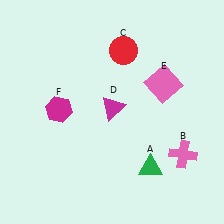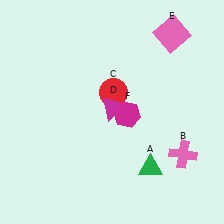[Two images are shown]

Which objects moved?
The objects that moved are: the red circle (C), the pink square (E), the magenta hexagon (F).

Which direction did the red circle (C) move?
The red circle (C) moved down.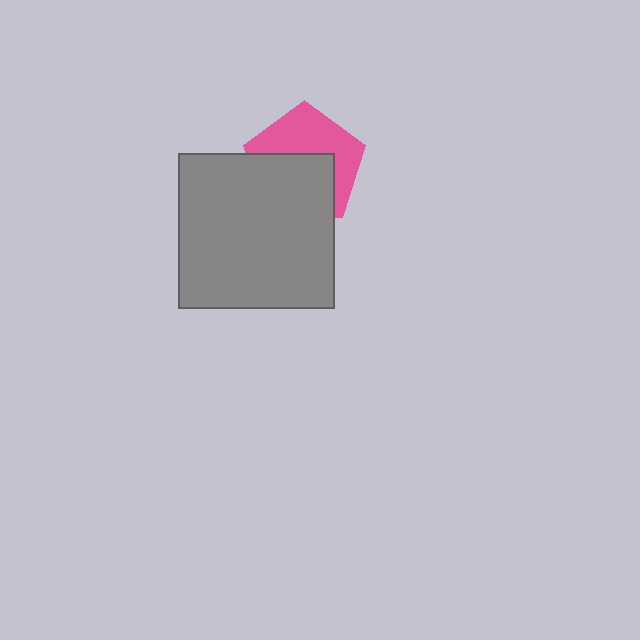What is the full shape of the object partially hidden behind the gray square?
The partially hidden object is a pink pentagon.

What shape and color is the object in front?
The object in front is a gray square.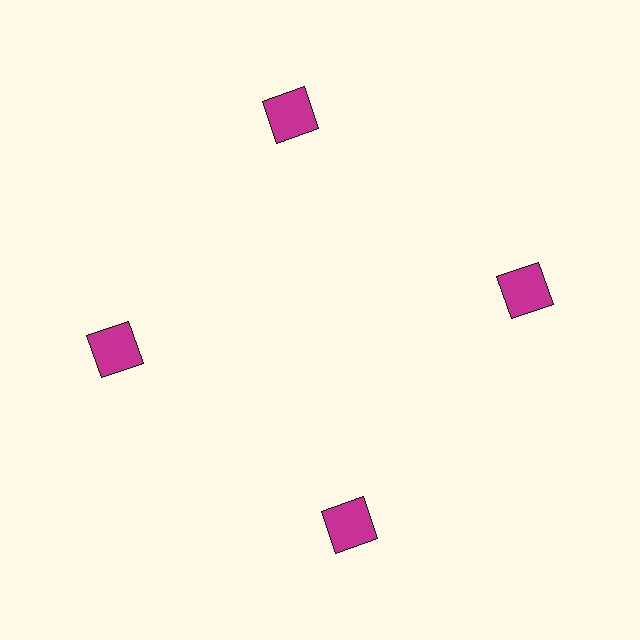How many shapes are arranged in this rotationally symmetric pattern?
There are 4 shapes, arranged in 4 groups of 1.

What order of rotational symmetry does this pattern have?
This pattern has 4-fold rotational symmetry.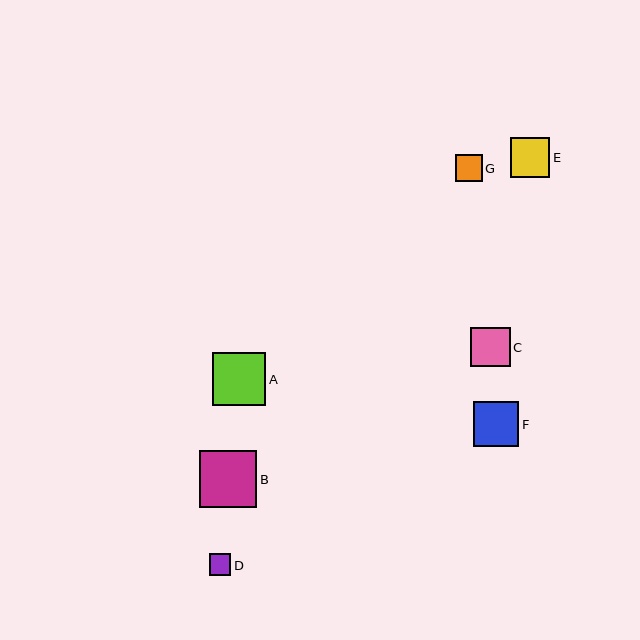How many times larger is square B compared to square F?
Square B is approximately 1.3 times the size of square F.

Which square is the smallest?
Square D is the smallest with a size of approximately 21 pixels.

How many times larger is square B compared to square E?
Square B is approximately 1.4 times the size of square E.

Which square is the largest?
Square B is the largest with a size of approximately 57 pixels.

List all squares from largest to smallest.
From largest to smallest: B, A, F, E, C, G, D.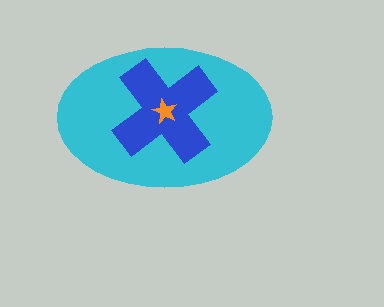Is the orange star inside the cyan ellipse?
Yes.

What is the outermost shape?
The cyan ellipse.